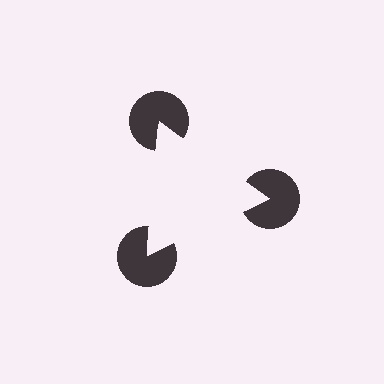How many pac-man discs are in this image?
There are 3 — one at each vertex of the illusory triangle.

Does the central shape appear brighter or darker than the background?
It typically appears slightly brighter than the background, even though no actual brightness change is drawn.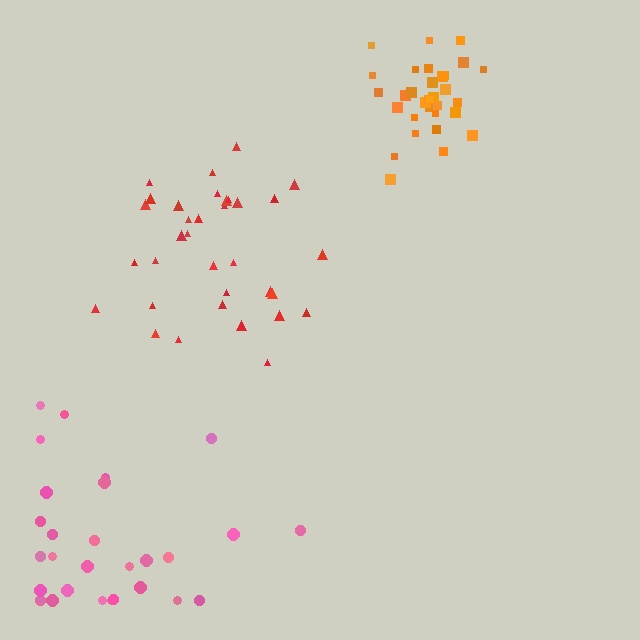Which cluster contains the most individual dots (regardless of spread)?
Red (35).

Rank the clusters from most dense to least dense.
orange, red, pink.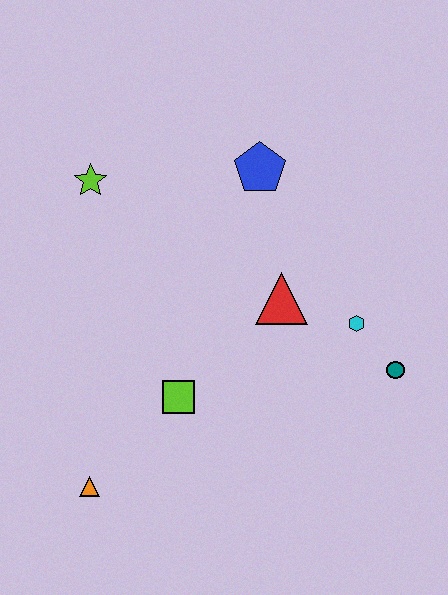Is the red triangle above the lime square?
Yes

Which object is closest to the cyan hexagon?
The teal circle is closest to the cyan hexagon.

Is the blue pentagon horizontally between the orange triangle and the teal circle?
Yes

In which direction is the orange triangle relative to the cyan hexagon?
The orange triangle is to the left of the cyan hexagon.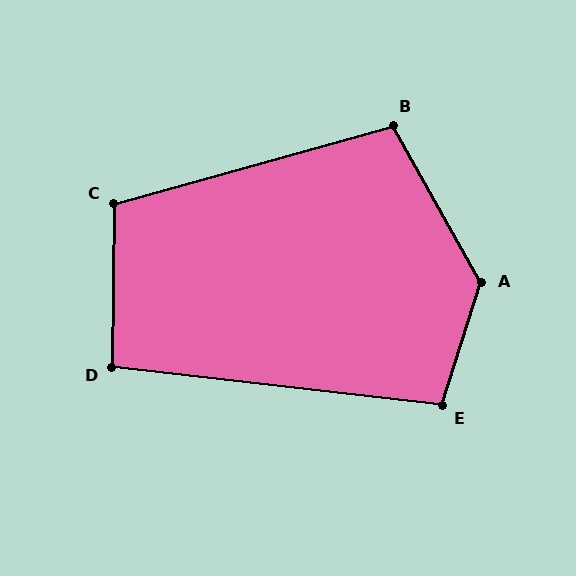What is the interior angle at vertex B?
Approximately 104 degrees (obtuse).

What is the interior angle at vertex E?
Approximately 101 degrees (obtuse).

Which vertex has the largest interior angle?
A, at approximately 133 degrees.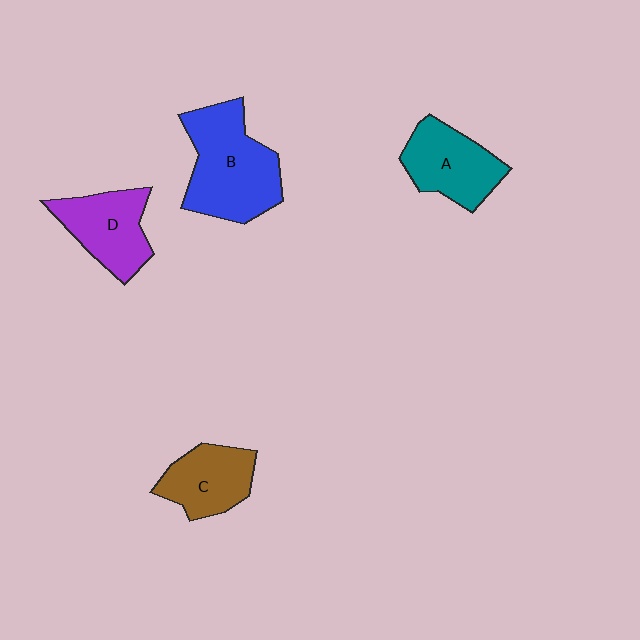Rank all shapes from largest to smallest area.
From largest to smallest: B (blue), A (teal), D (purple), C (brown).